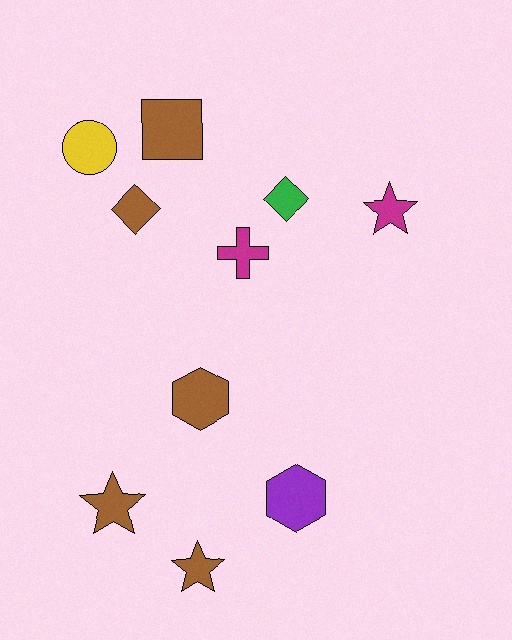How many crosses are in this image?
There is 1 cross.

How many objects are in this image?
There are 10 objects.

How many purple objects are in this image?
There is 1 purple object.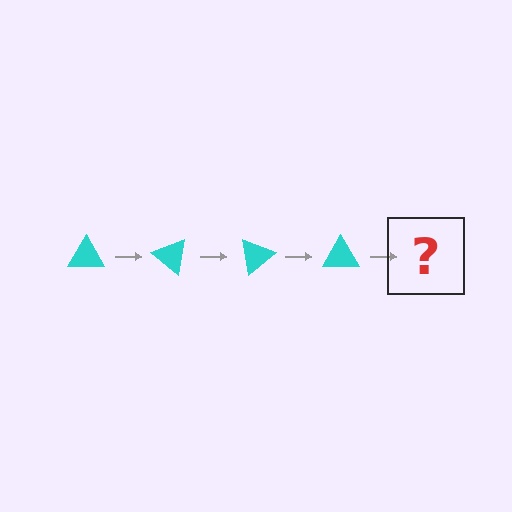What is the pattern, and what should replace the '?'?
The pattern is that the triangle rotates 40 degrees each step. The '?' should be a cyan triangle rotated 160 degrees.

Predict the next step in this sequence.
The next step is a cyan triangle rotated 160 degrees.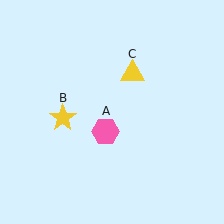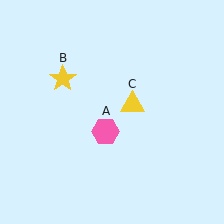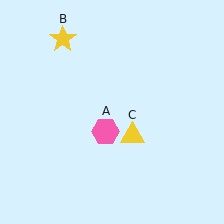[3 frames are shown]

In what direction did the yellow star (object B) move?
The yellow star (object B) moved up.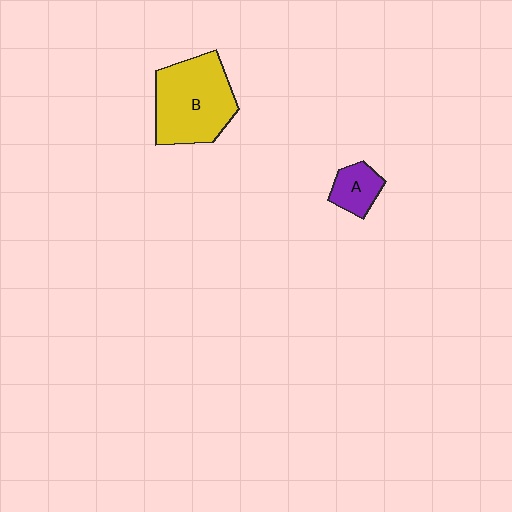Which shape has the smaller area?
Shape A (purple).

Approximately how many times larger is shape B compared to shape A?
Approximately 2.9 times.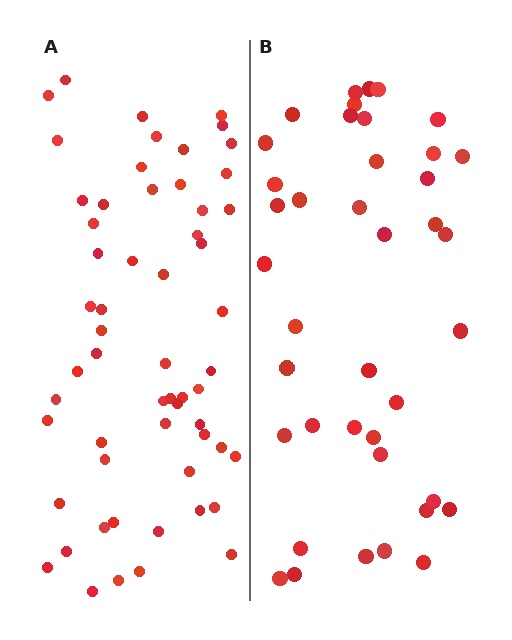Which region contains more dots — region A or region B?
Region A (the left region) has more dots.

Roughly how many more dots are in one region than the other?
Region A has approximately 20 more dots than region B.